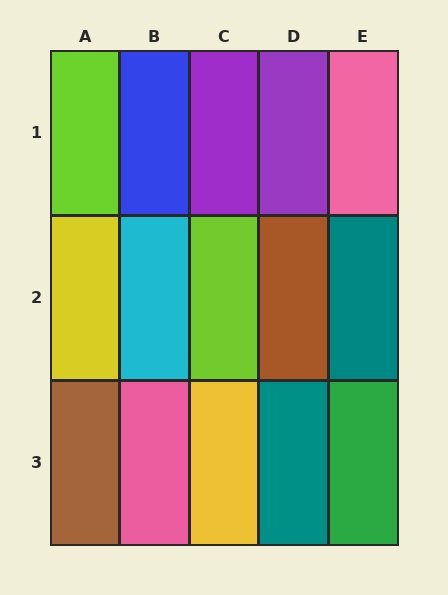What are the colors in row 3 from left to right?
Brown, pink, yellow, teal, green.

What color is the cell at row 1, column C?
Purple.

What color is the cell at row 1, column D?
Purple.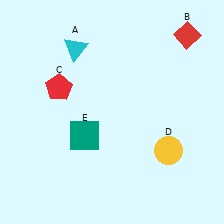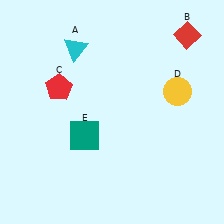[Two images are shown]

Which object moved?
The yellow circle (D) moved up.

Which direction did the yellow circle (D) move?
The yellow circle (D) moved up.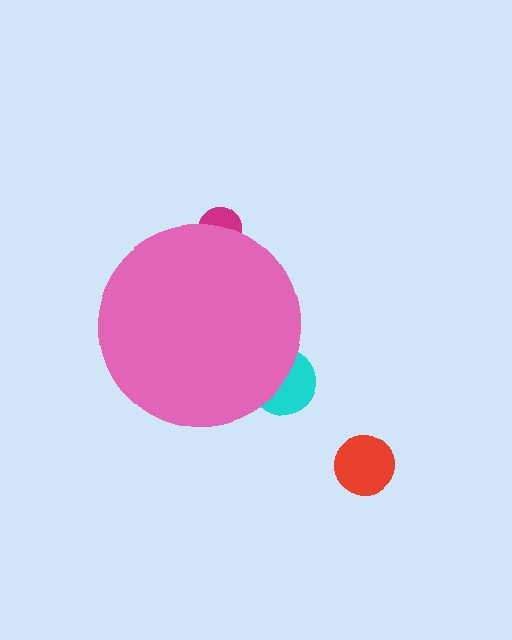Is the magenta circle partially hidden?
Yes, the magenta circle is partially hidden behind the pink circle.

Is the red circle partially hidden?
No, the red circle is fully visible.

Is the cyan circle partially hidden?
Yes, the cyan circle is partially hidden behind the pink circle.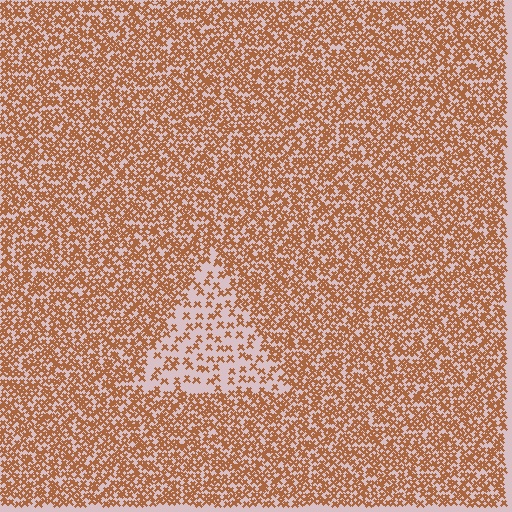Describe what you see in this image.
The image contains small brown elements arranged at two different densities. A triangle-shaped region is visible where the elements are less densely packed than the surrounding area.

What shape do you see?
I see a triangle.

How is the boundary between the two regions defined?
The boundary is defined by a change in element density (approximately 2.5x ratio). All elements are the same color, size, and shape.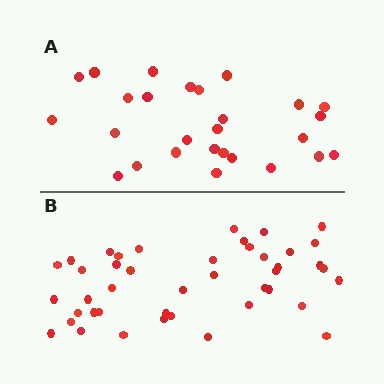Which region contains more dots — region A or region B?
Region B (the bottom region) has more dots.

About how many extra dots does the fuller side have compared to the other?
Region B has approximately 15 more dots than region A.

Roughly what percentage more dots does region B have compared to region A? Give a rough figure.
About 60% more.